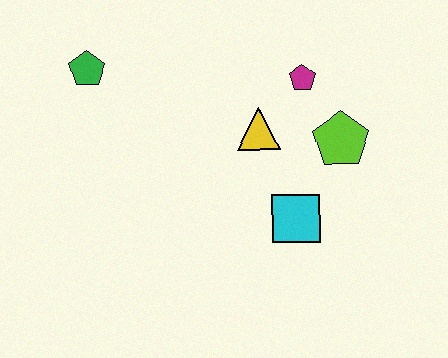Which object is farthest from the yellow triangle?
The green pentagon is farthest from the yellow triangle.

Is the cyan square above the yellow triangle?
No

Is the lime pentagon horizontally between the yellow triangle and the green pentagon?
No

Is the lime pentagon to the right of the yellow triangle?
Yes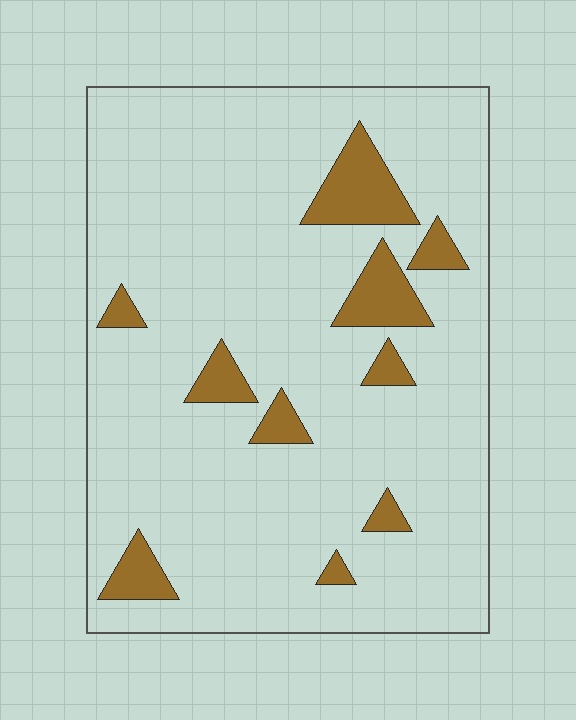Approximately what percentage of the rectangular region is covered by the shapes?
Approximately 10%.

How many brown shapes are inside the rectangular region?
10.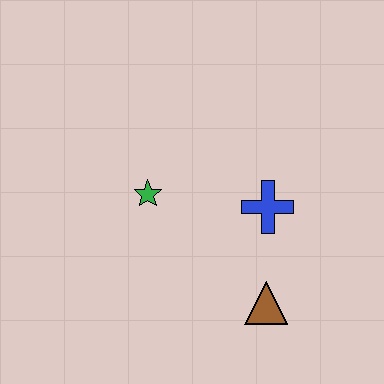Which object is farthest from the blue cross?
The green star is farthest from the blue cross.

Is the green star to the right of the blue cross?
No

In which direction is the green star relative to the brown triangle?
The green star is to the left of the brown triangle.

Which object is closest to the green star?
The blue cross is closest to the green star.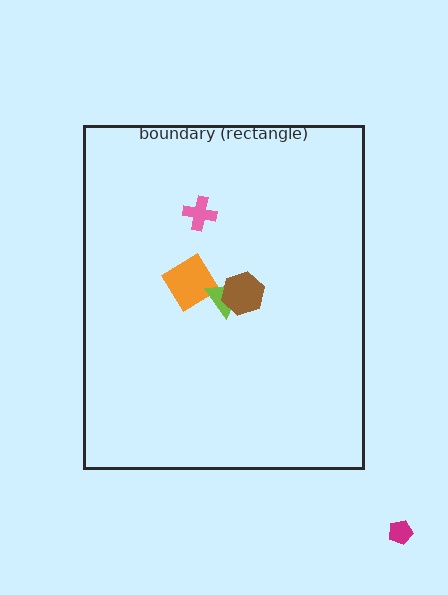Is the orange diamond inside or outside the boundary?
Inside.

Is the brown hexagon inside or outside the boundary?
Inside.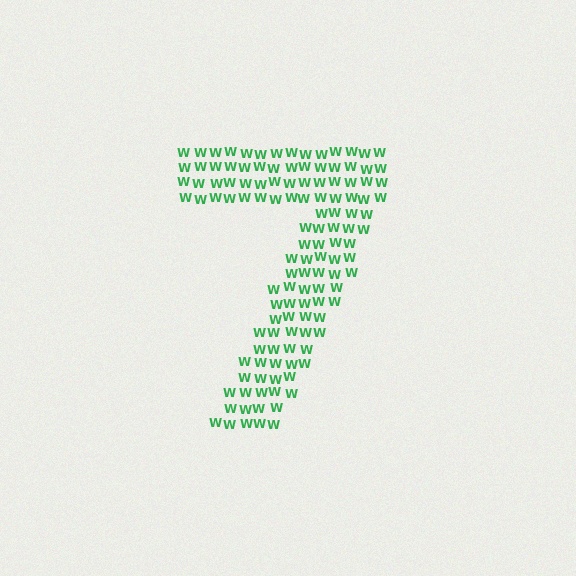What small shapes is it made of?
It is made of small letter W's.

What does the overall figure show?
The overall figure shows the digit 7.